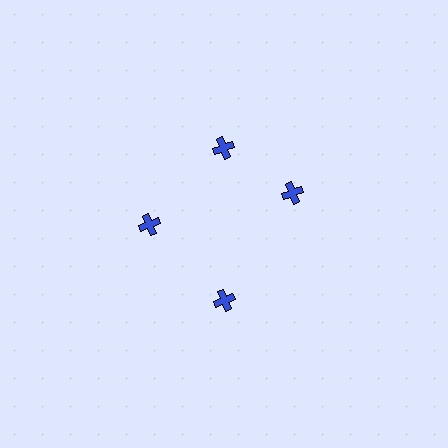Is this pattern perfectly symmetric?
No. The 4 blue crosses are arranged in a ring, but one element near the 3 o'clock position is rotated out of alignment along the ring, breaking the 4-fold rotational symmetry.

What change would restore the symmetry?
The symmetry would be restored by rotating it back into even spacing with its neighbors so that all 4 crosses sit at equal angles and equal distance from the center.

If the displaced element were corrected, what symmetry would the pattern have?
It would have 4-fold rotational symmetry — the pattern would map onto itself every 90 degrees.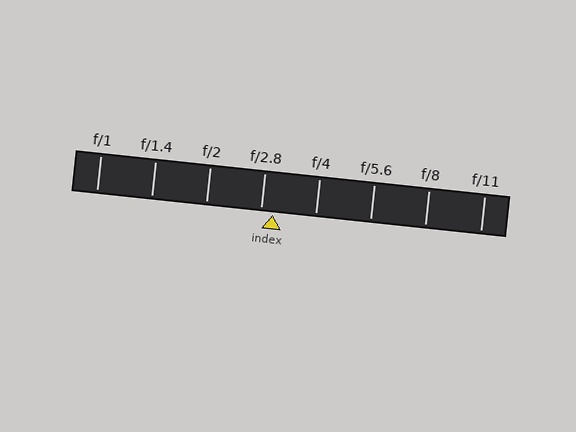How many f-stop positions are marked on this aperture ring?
There are 8 f-stop positions marked.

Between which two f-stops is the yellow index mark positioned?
The index mark is between f/2.8 and f/4.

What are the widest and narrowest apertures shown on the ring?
The widest aperture shown is f/1 and the narrowest is f/11.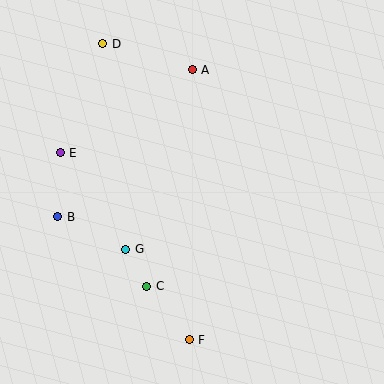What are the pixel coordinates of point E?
Point E is at (60, 153).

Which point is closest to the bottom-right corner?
Point F is closest to the bottom-right corner.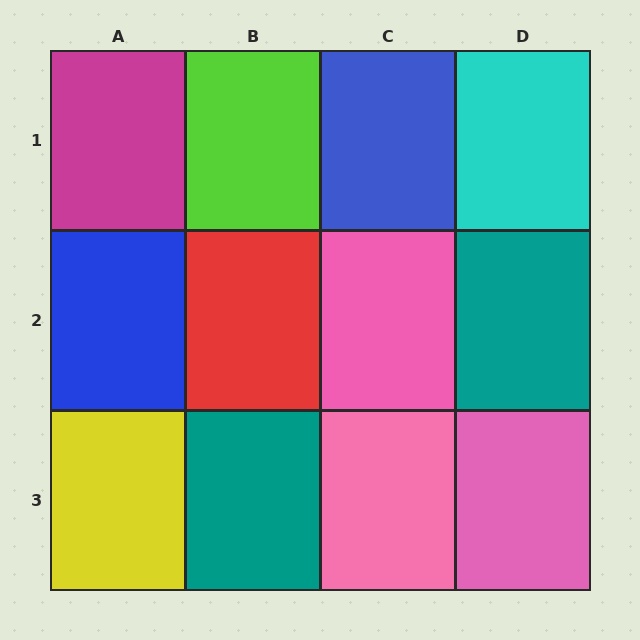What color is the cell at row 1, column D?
Cyan.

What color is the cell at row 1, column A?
Magenta.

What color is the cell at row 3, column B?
Teal.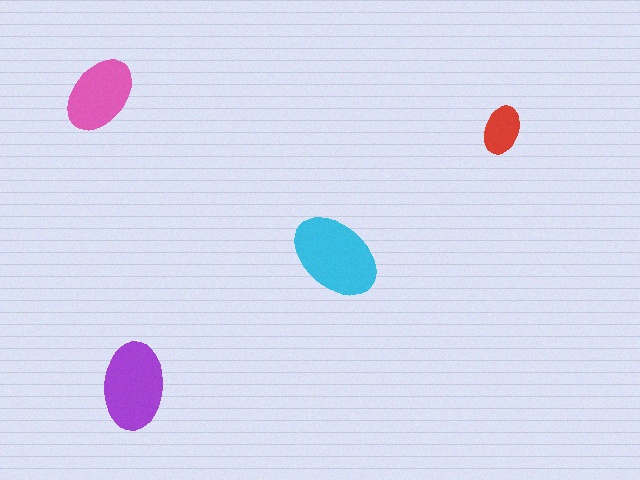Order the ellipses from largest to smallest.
the cyan one, the purple one, the pink one, the red one.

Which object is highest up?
The pink ellipse is topmost.